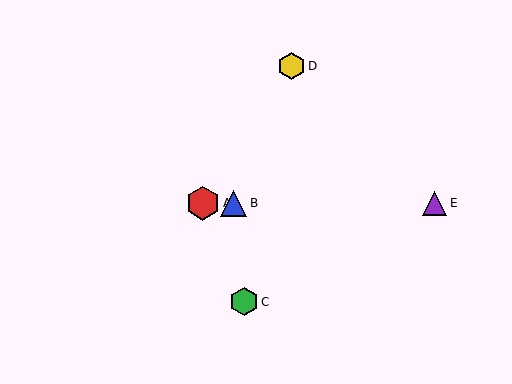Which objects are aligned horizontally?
Objects A, B, E are aligned horizontally.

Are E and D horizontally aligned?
No, E is at y≈203 and D is at y≈66.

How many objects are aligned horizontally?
3 objects (A, B, E) are aligned horizontally.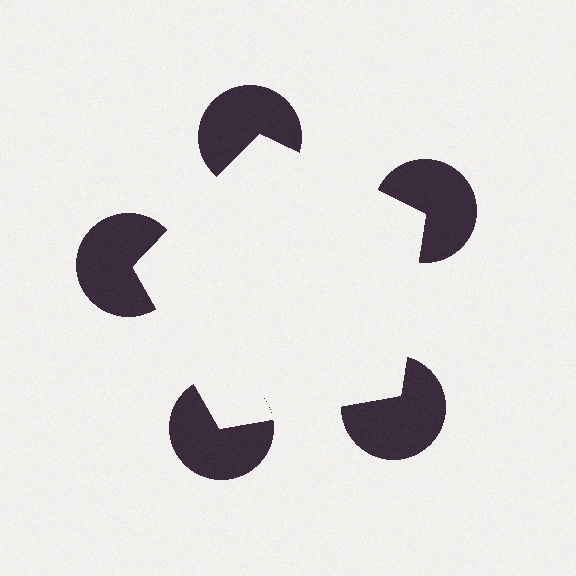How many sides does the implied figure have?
5 sides.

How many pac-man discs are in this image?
There are 5 — one at each vertex of the illusory pentagon.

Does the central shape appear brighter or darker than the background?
It typically appears slightly brighter than the background, even though no actual brightness change is drawn.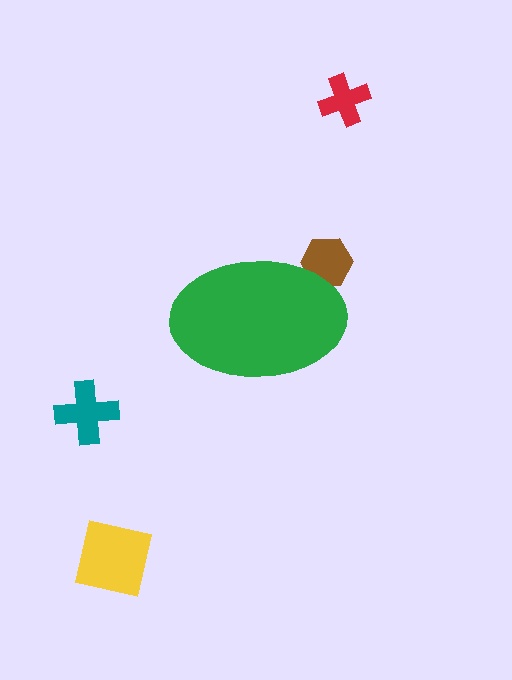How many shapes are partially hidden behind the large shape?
1 shape is partially hidden.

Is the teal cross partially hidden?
No, the teal cross is fully visible.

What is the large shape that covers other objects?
A green ellipse.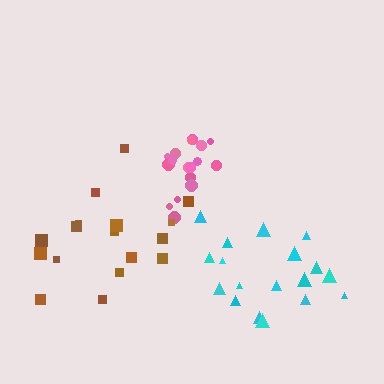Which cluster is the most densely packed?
Pink.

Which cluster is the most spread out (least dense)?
Brown.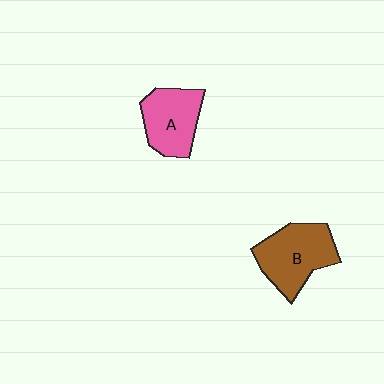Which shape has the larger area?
Shape B (brown).